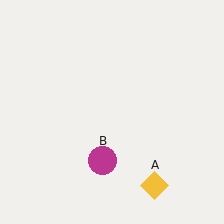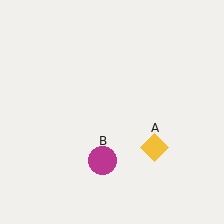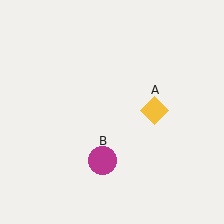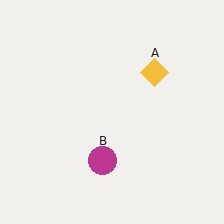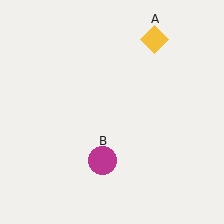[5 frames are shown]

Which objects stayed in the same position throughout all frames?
Magenta circle (object B) remained stationary.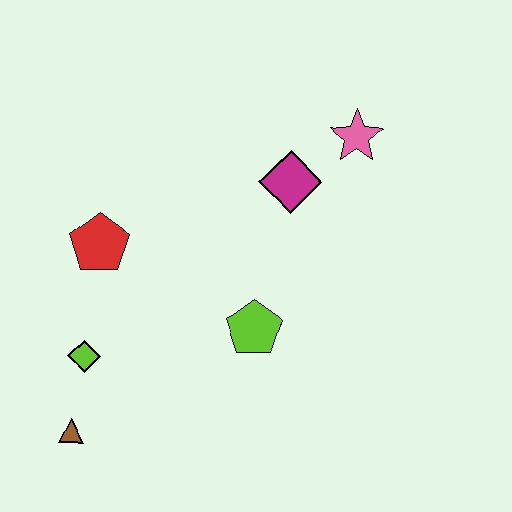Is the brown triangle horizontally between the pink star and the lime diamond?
No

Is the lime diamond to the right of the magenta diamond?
No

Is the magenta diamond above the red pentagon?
Yes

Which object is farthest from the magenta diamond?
The brown triangle is farthest from the magenta diamond.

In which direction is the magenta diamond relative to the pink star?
The magenta diamond is to the left of the pink star.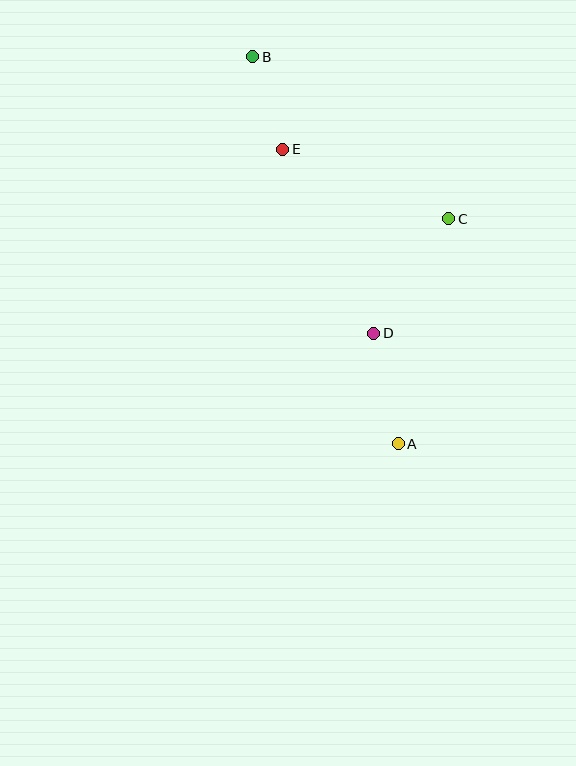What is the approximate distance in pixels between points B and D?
The distance between B and D is approximately 302 pixels.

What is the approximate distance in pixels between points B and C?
The distance between B and C is approximately 254 pixels.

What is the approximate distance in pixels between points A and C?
The distance between A and C is approximately 231 pixels.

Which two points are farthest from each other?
Points A and B are farthest from each other.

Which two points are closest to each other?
Points B and E are closest to each other.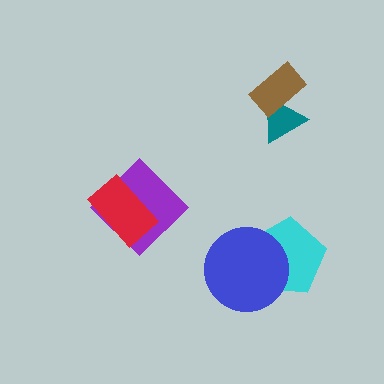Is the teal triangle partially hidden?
Yes, it is partially covered by another shape.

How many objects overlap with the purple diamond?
1 object overlaps with the purple diamond.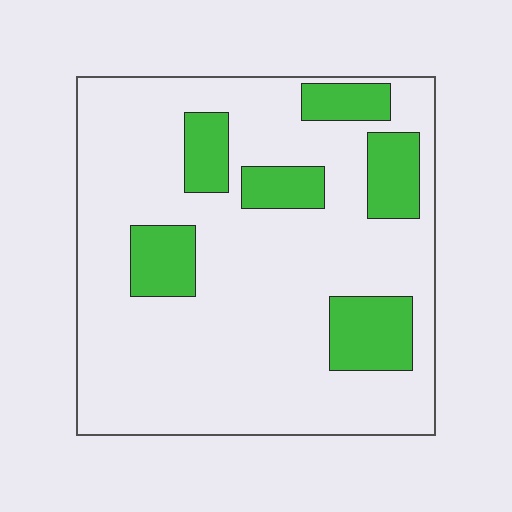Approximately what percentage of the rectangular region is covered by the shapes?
Approximately 20%.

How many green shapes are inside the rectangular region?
6.